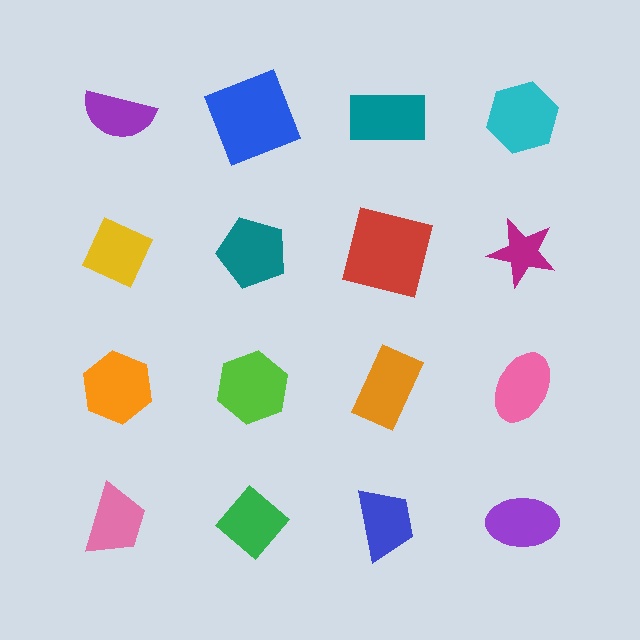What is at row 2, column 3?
A red square.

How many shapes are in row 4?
4 shapes.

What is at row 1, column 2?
A blue square.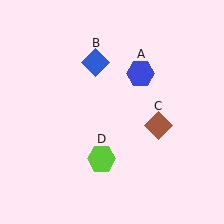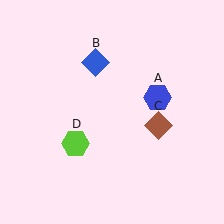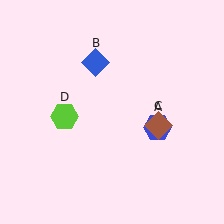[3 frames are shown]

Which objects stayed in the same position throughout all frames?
Blue diamond (object B) and brown diamond (object C) remained stationary.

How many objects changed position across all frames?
2 objects changed position: blue hexagon (object A), lime hexagon (object D).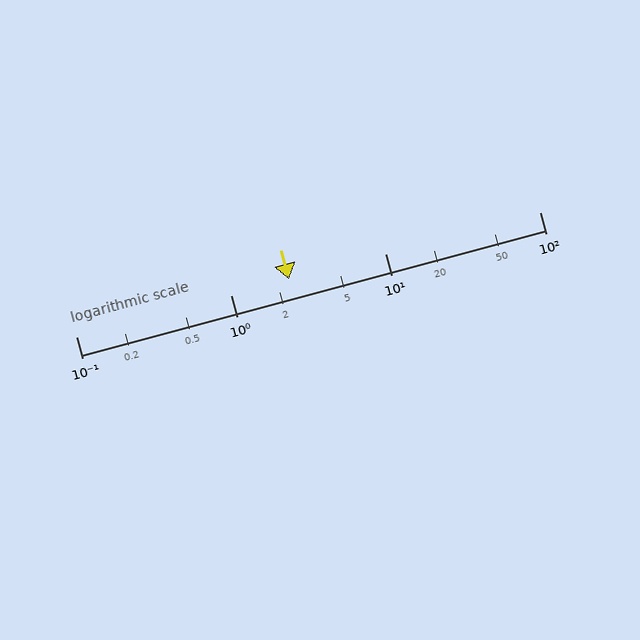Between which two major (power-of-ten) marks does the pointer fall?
The pointer is between 1 and 10.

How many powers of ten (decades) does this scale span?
The scale spans 3 decades, from 0.1 to 100.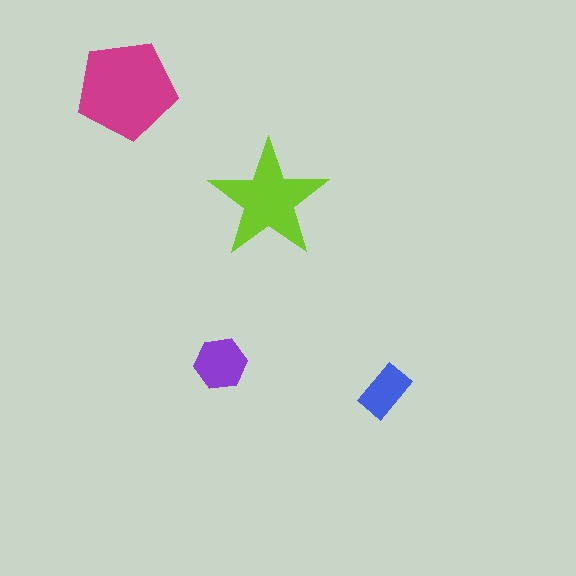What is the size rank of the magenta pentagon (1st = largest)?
1st.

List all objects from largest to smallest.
The magenta pentagon, the lime star, the purple hexagon, the blue rectangle.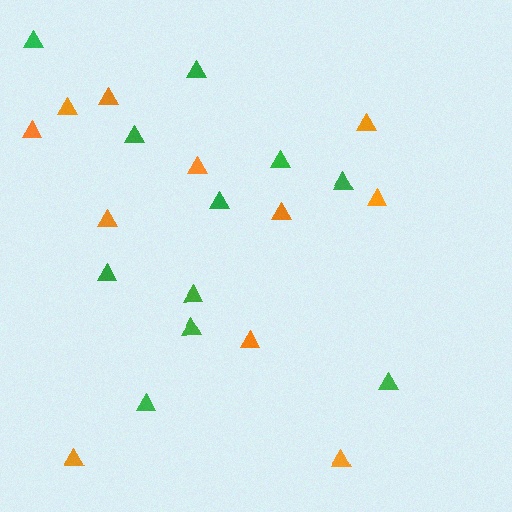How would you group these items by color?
There are 2 groups: one group of green triangles (11) and one group of orange triangles (11).